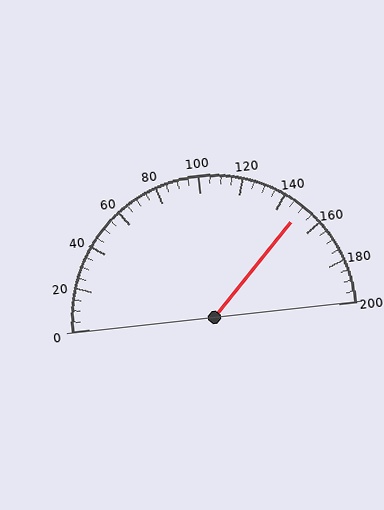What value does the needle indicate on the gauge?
The needle indicates approximately 150.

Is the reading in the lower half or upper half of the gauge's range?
The reading is in the upper half of the range (0 to 200).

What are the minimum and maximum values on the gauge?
The gauge ranges from 0 to 200.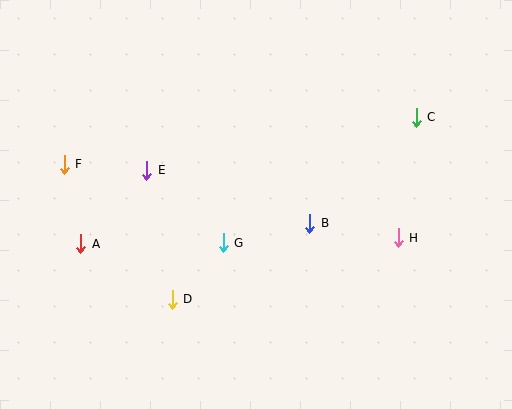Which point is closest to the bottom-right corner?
Point H is closest to the bottom-right corner.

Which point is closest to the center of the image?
Point G at (223, 243) is closest to the center.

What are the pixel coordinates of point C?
Point C is at (416, 117).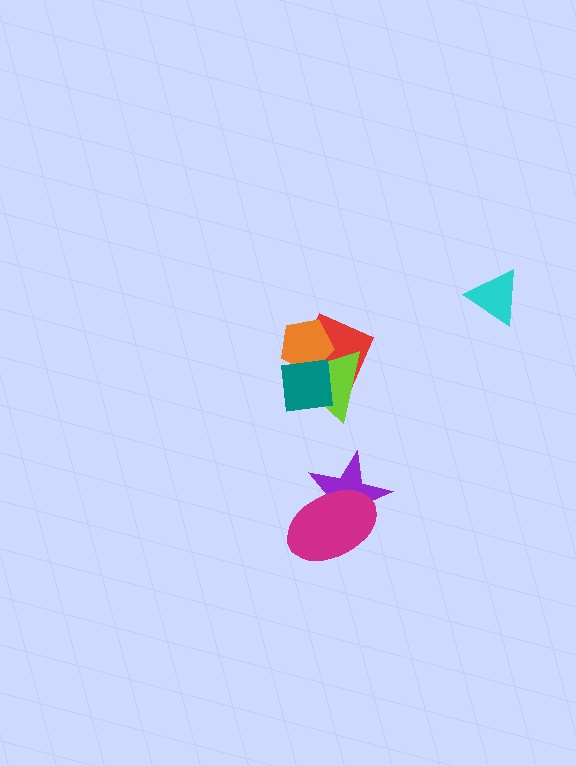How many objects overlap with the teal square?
3 objects overlap with the teal square.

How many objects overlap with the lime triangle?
3 objects overlap with the lime triangle.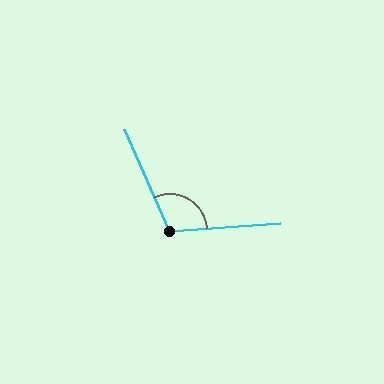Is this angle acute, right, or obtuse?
It is obtuse.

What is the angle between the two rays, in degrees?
Approximately 110 degrees.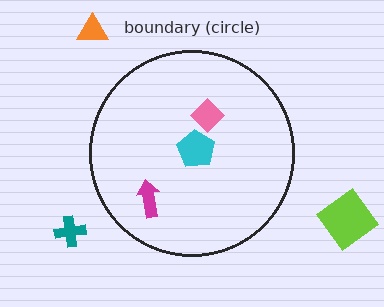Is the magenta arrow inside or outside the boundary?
Inside.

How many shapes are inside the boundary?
3 inside, 3 outside.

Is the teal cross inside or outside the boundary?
Outside.